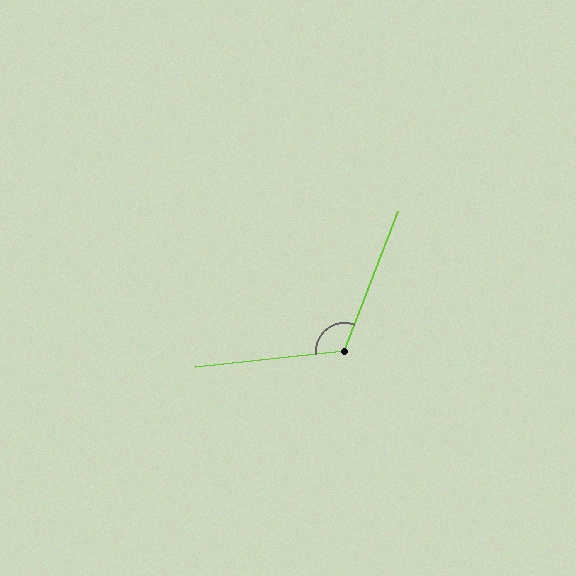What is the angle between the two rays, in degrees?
Approximately 117 degrees.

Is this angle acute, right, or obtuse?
It is obtuse.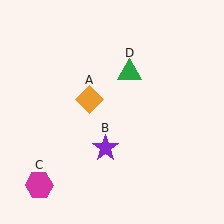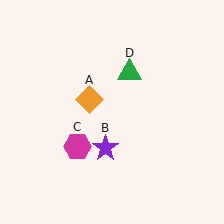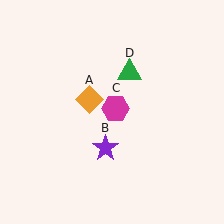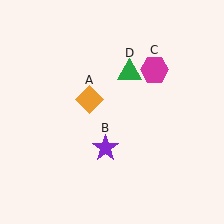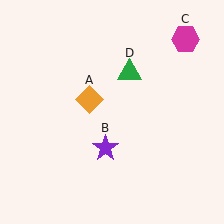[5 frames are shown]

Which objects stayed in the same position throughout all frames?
Orange diamond (object A) and purple star (object B) and green triangle (object D) remained stationary.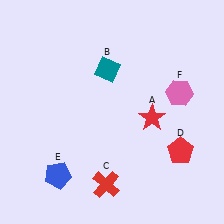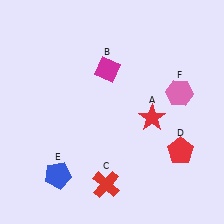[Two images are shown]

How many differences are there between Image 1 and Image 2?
There is 1 difference between the two images.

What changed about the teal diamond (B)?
In Image 1, B is teal. In Image 2, it changed to magenta.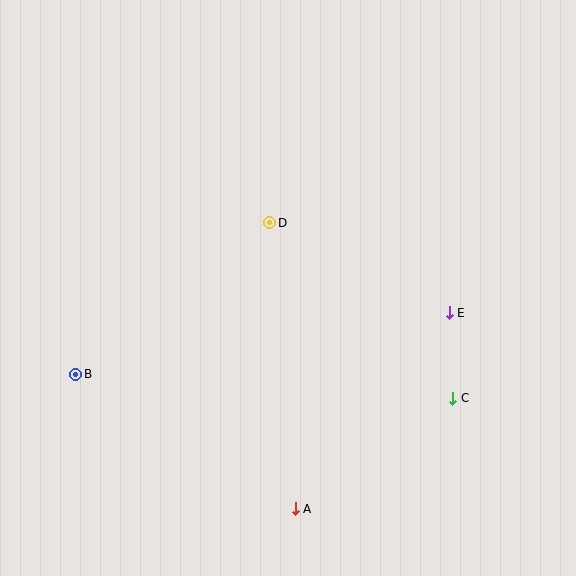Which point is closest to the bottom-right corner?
Point C is closest to the bottom-right corner.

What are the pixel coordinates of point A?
Point A is at (295, 509).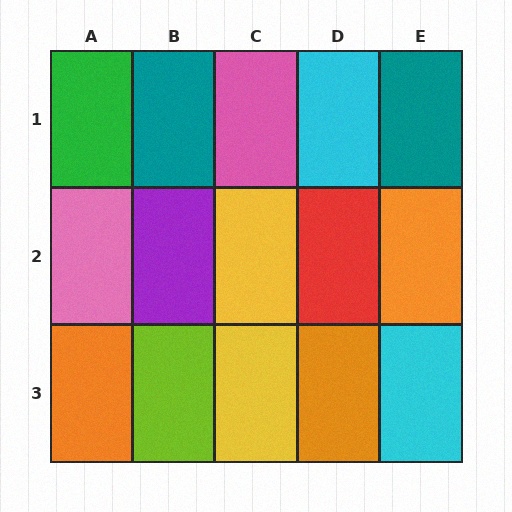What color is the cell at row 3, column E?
Cyan.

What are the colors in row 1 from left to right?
Green, teal, pink, cyan, teal.